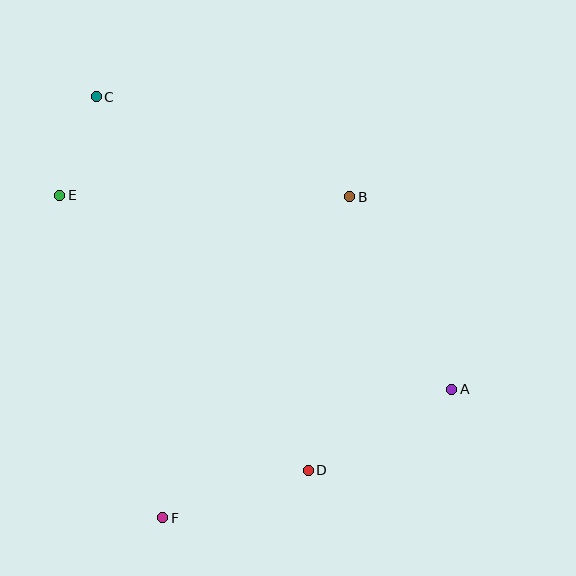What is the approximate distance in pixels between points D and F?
The distance between D and F is approximately 153 pixels.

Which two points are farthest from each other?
Points A and C are farthest from each other.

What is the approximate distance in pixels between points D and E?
The distance between D and E is approximately 371 pixels.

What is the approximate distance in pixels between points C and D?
The distance between C and D is approximately 430 pixels.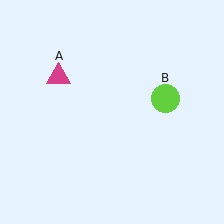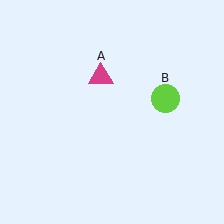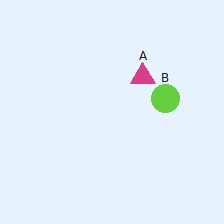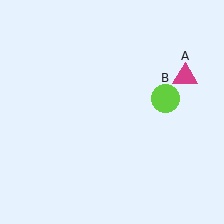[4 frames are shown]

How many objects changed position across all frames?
1 object changed position: magenta triangle (object A).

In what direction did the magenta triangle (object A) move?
The magenta triangle (object A) moved right.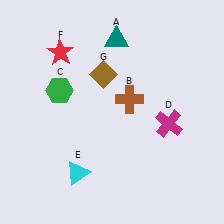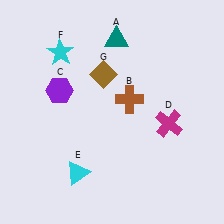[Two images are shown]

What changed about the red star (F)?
In Image 1, F is red. In Image 2, it changed to cyan.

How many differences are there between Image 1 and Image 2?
There are 2 differences between the two images.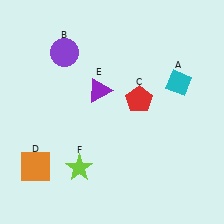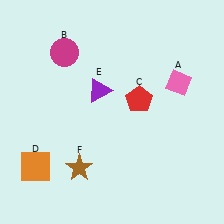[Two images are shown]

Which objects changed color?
A changed from cyan to pink. B changed from purple to magenta. F changed from lime to brown.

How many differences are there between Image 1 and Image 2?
There are 3 differences between the two images.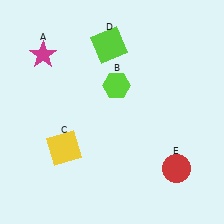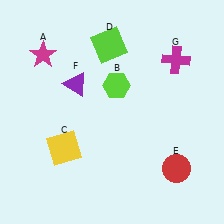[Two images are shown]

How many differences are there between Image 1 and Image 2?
There are 2 differences between the two images.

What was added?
A purple triangle (F), a magenta cross (G) were added in Image 2.